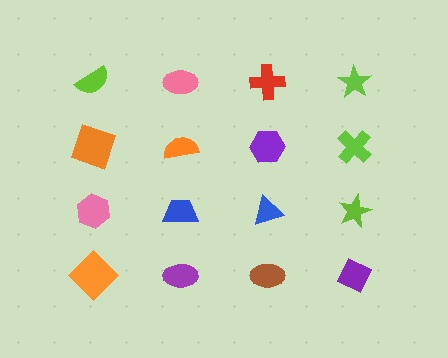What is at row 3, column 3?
A blue triangle.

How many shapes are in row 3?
4 shapes.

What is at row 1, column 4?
A lime star.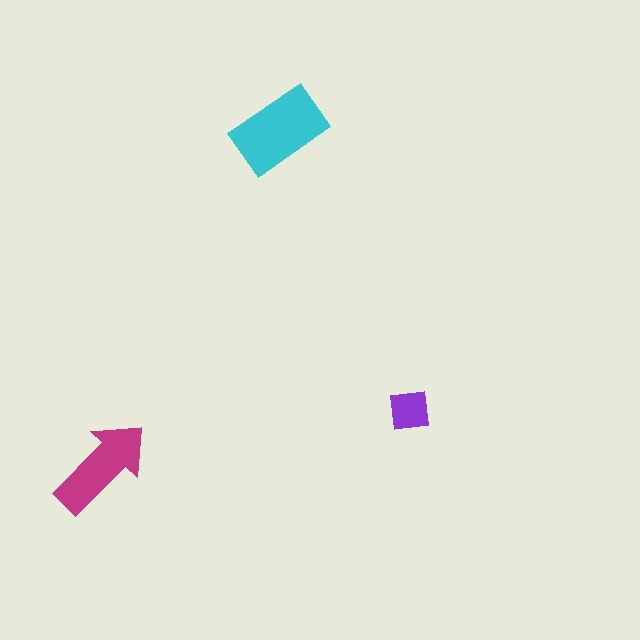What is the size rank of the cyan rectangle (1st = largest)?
1st.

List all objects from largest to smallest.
The cyan rectangle, the magenta arrow, the purple square.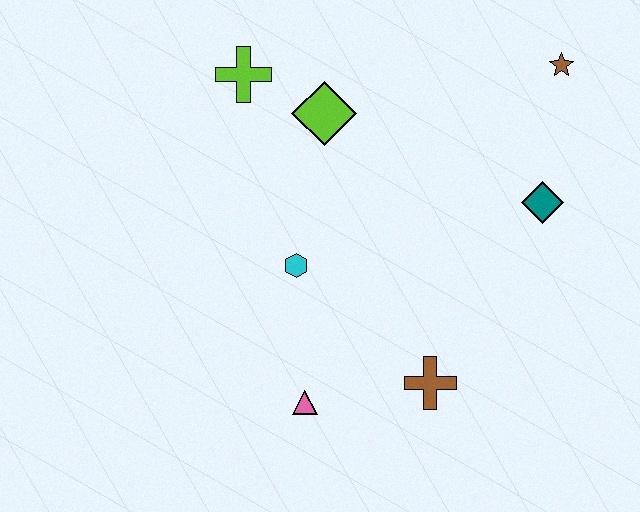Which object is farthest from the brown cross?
The lime cross is farthest from the brown cross.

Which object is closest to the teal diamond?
The brown star is closest to the teal diamond.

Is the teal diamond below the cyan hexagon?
No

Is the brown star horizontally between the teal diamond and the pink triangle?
No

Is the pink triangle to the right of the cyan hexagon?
Yes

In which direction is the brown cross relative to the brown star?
The brown cross is below the brown star.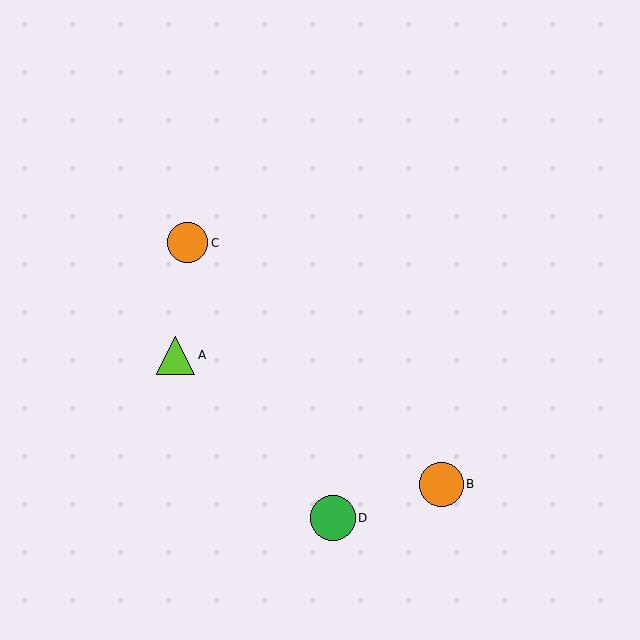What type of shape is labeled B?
Shape B is an orange circle.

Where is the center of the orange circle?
The center of the orange circle is at (188, 243).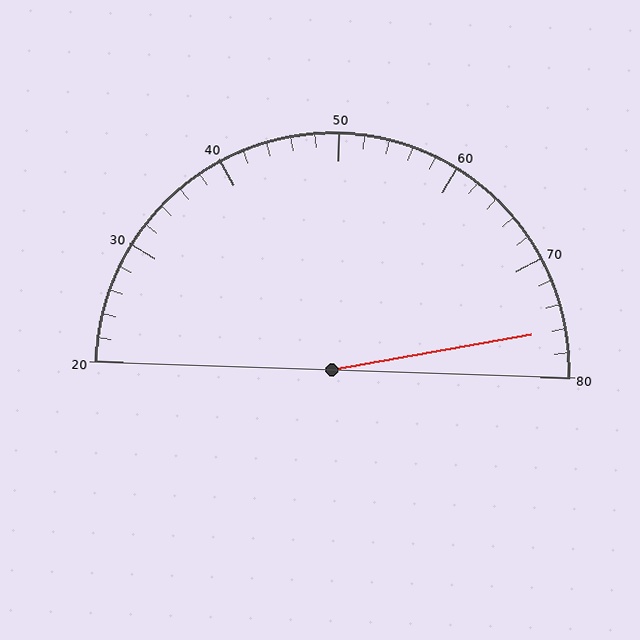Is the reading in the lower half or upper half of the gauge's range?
The reading is in the upper half of the range (20 to 80).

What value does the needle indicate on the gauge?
The needle indicates approximately 76.